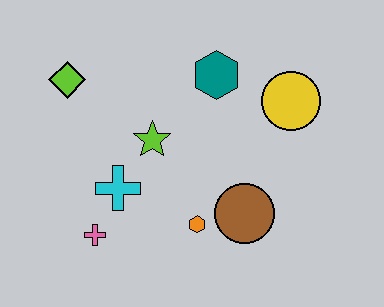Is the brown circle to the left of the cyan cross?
No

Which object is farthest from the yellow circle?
The pink cross is farthest from the yellow circle.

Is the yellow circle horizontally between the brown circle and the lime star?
No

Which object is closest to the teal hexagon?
The yellow circle is closest to the teal hexagon.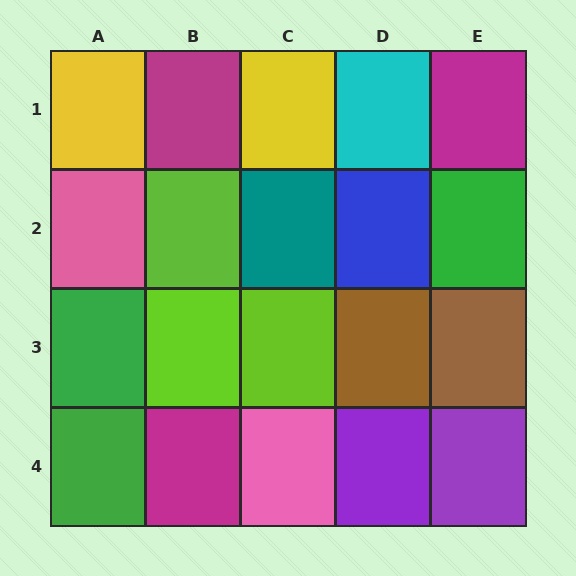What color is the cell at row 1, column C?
Yellow.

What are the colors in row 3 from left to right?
Green, lime, lime, brown, brown.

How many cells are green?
3 cells are green.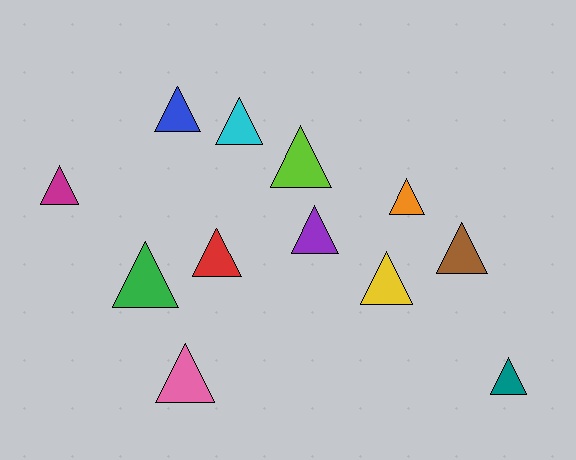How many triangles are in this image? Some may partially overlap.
There are 12 triangles.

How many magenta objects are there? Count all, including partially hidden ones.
There is 1 magenta object.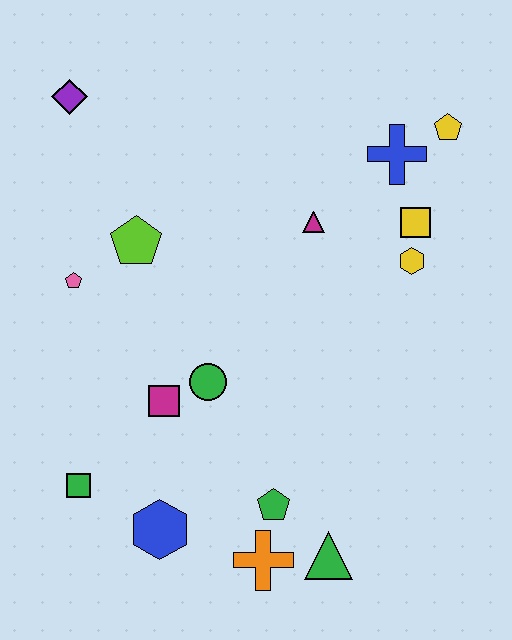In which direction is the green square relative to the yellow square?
The green square is to the left of the yellow square.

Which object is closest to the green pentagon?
The orange cross is closest to the green pentagon.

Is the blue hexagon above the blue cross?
No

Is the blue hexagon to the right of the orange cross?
No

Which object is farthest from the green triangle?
The purple diamond is farthest from the green triangle.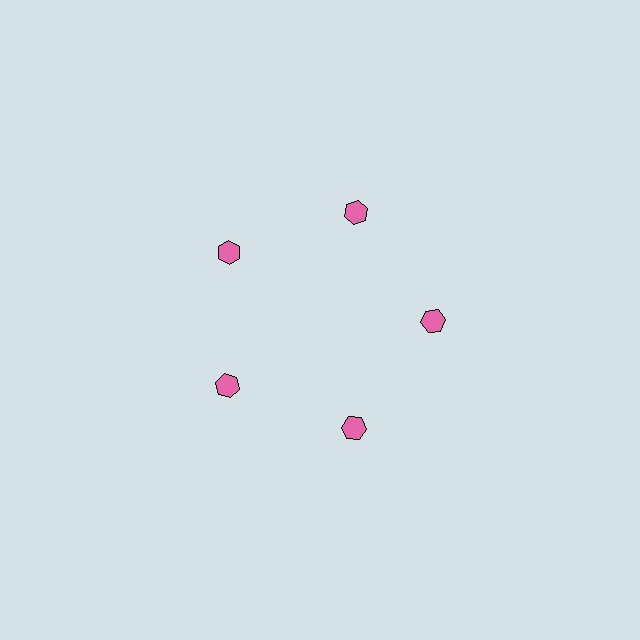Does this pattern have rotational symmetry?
Yes, this pattern has 5-fold rotational symmetry. It looks the same after rotating 72 degrees around the center.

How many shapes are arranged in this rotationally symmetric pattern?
There are 5 shapes, arranged in 5 groups of 1.